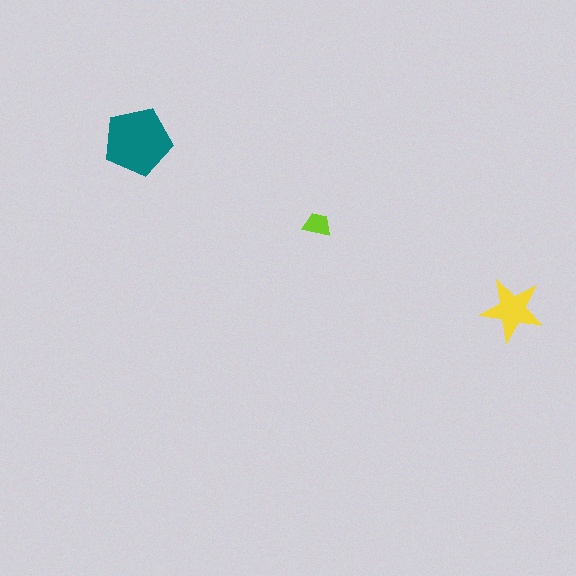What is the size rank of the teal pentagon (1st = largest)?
1st.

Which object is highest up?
The teal pentagon is topmost.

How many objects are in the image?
There are 3 objects in the image.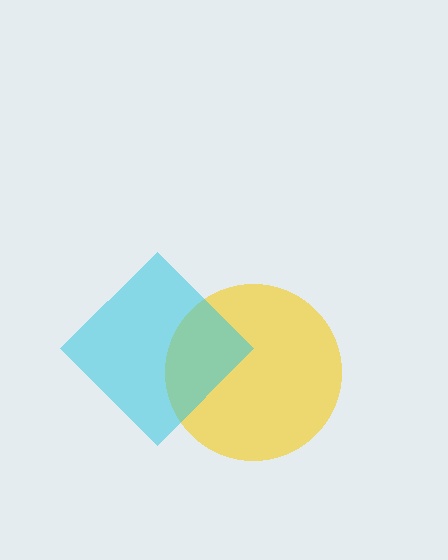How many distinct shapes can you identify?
There are 2 distinct shapes: a yellow circle, a cyan diamond.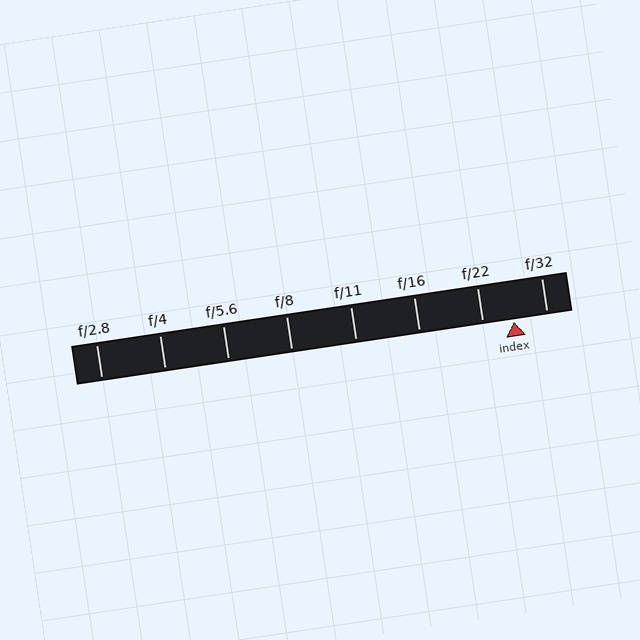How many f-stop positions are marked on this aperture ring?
There are 8 f-stop positions marked.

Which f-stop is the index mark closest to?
The index mark is closest to f/22.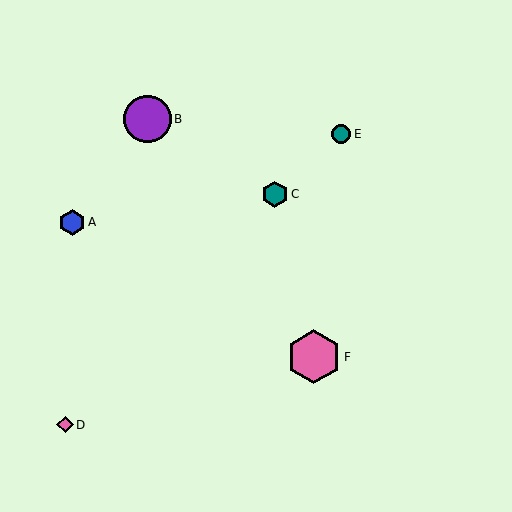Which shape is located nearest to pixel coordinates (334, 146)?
The teal circle (labeled E) at (341, 134) is nearest to that location.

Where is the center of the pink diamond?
The center of the pink diamond is at (65, 425).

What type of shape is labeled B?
Shape B is a purple circle.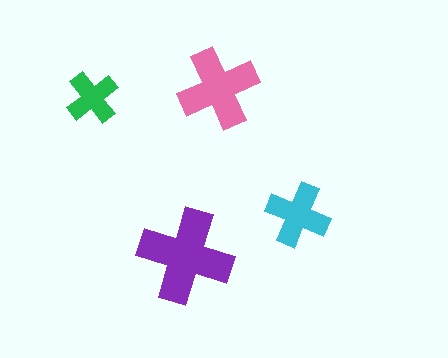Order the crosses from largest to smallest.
the purple one, the pink one, the cyan one, the green one.